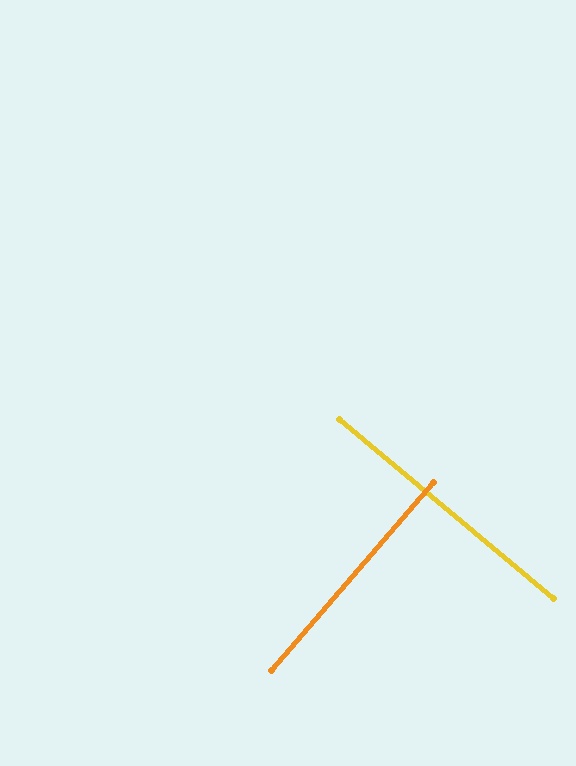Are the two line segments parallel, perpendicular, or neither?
Perpendicular — they meet at approximately 89°.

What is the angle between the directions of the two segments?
Approximately 89 degrees.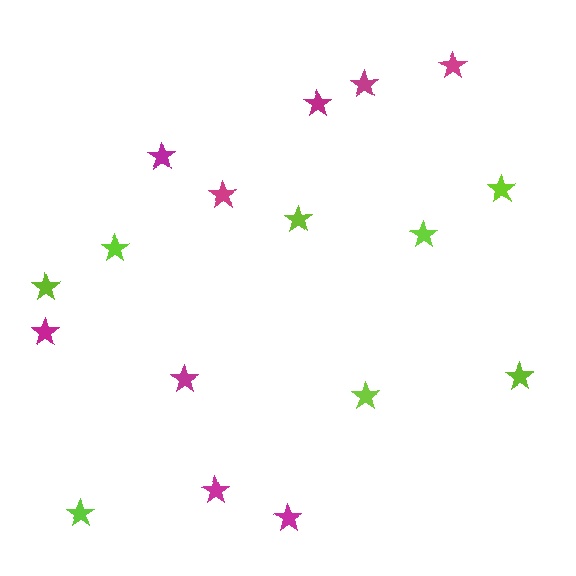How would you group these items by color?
There are 2 groups: one group of lime stars (8) and one group of magenta stars (9).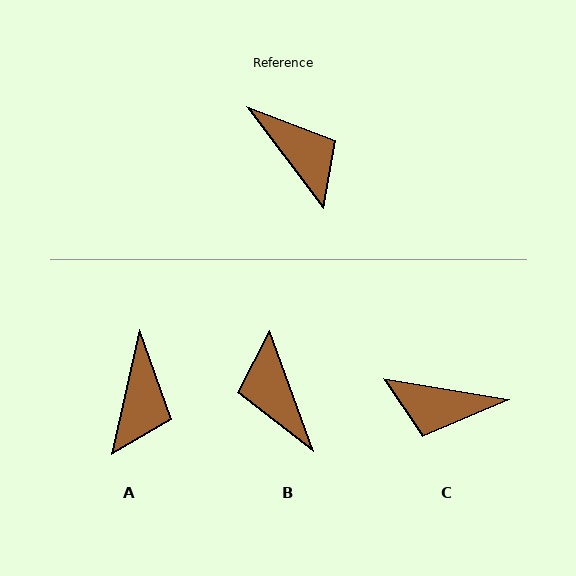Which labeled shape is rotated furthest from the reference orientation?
B, about 163 degrees away.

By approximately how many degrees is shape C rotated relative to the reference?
Approximately 136 degrees clockwise.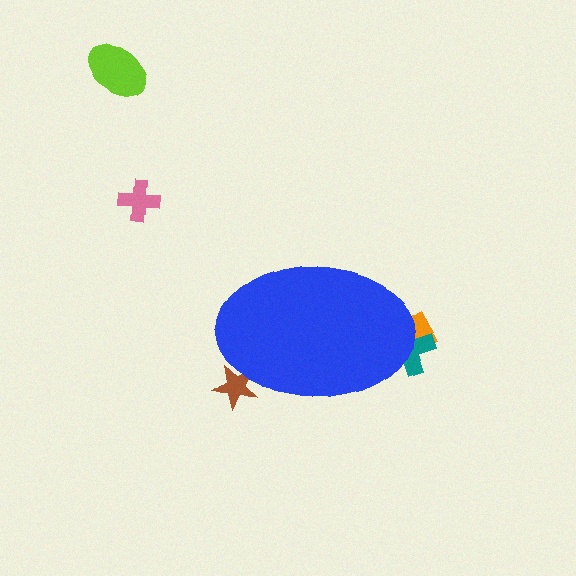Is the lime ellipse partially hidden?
No, the lime ellipse is fully visible.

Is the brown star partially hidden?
Yes, the brown star is partially hidden behind the blue ellipse.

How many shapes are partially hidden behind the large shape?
3 shapes are partially hidden.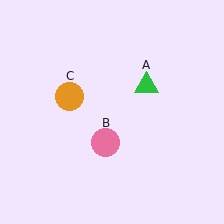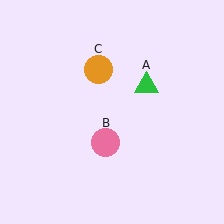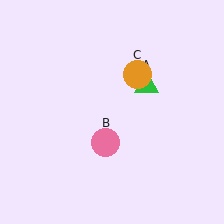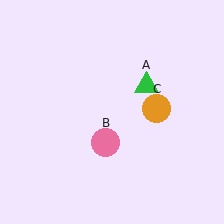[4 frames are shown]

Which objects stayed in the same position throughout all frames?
Green triangle (object A) and pink circle (object B) remained stationary.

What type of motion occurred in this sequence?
The orange circle (object C) rotated clockwise around the center of the scene.